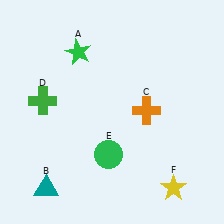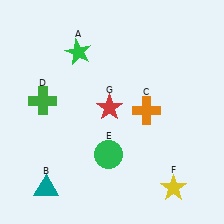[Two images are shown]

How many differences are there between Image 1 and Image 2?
There is 1 difference between the two images.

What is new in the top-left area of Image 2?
A red star (G) was added in the top-left area of Image 2.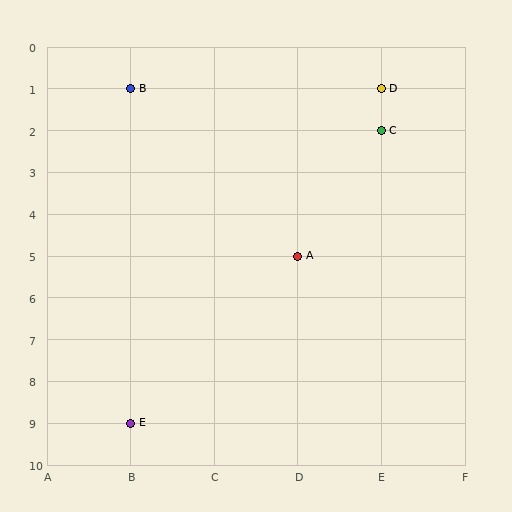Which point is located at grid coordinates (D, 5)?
Point A is at (D, 5).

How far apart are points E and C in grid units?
Points E and C are 3 columns and 7 rows apart (about 7.6 grid units diagonally).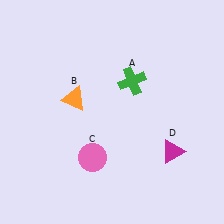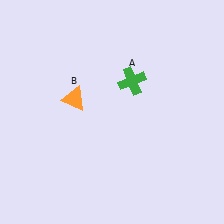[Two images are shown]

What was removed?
The pink circle (C), the magenta triangle (D) were removed in Image 2.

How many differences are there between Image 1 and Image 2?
There are 2 differences between the two images.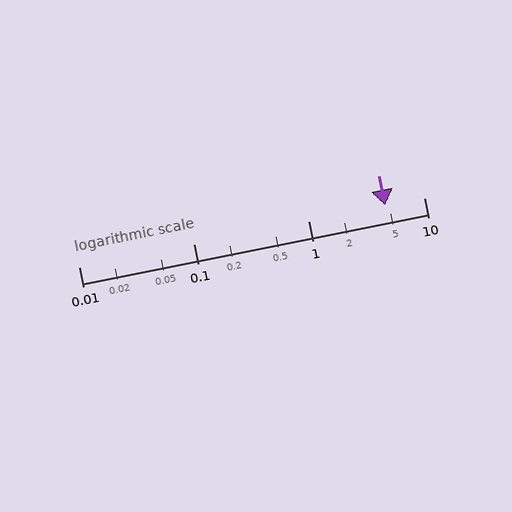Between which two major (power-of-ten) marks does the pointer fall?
The pointer is between 1 and 10.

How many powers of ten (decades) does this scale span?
The scale spans 3 decades, from 0.01 to 10.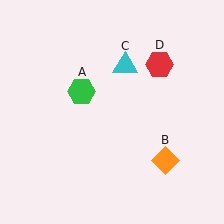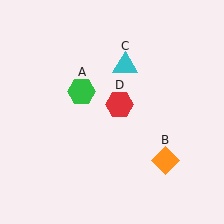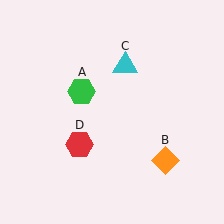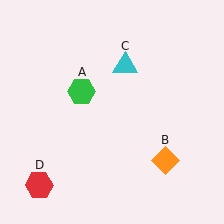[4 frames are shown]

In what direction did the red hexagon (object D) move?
The red hexagon (object D) moved down and to the left.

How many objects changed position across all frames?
1 object changed position: red hexagon (object D).